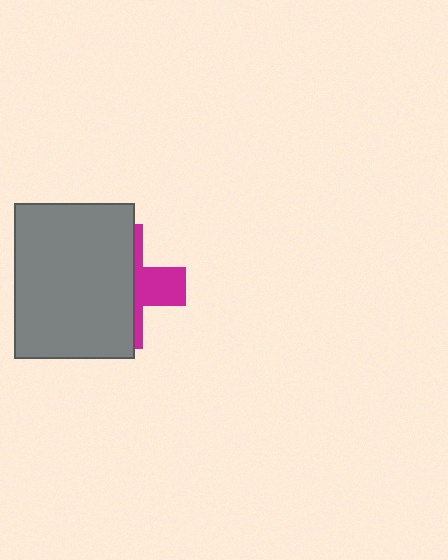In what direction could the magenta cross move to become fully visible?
The magenta cross could move right. That would shift it out from behind the gray rectangle entirely.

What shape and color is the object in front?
The object in front is a gray rectangle.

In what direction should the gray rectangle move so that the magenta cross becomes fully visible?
The gray rectangle should move left. That is the shortest direction to clear the overlap and leave the magenta cross fully visible.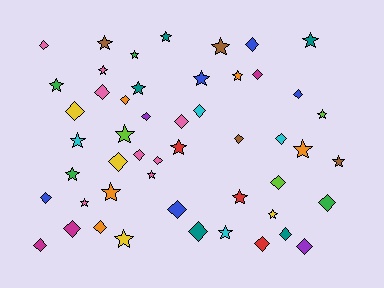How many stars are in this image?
There are 24 stars.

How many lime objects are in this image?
There are 3 lime objects.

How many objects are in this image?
There are 50 objects.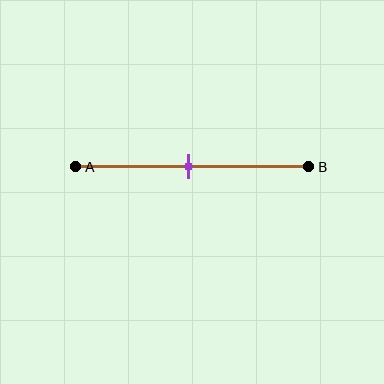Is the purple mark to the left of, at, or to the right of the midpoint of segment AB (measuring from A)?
The purple mark is approximately at the midpoint of segment AB.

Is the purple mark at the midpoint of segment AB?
Yes, the mark is approximately at the midpoint.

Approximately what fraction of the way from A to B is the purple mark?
The purple mark is approximately 50% of the way from A to B.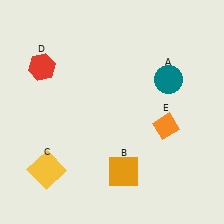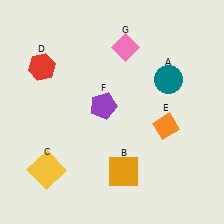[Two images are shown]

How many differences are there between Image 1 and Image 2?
There are 2 differences between the two images.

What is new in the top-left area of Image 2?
A purple pentagon (F) was added in the top-left area of Image 2.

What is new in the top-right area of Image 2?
A pink diamond (G) was added in the top-right area of Image 2.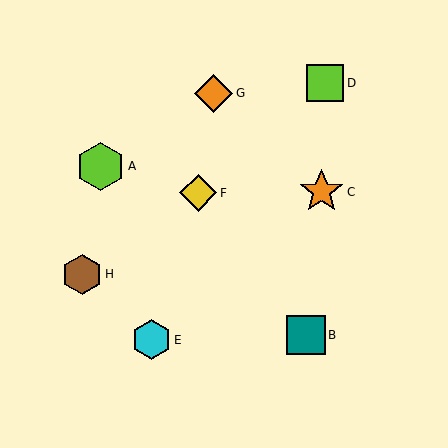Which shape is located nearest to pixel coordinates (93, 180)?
The lime hexagon (labeled A) at (101, 166) is nearest to that location.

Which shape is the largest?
The lime hexagon (labeled A) is the largest.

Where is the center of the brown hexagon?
The center of the brown hexagon is at (82, 274).